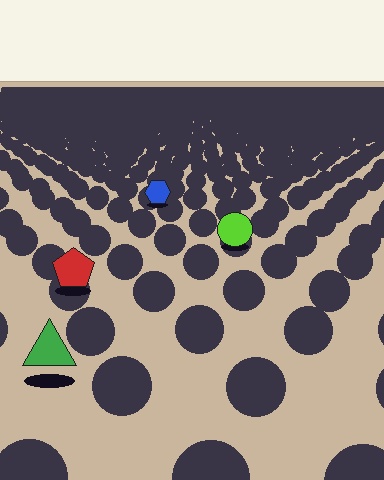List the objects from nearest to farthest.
From nearest to farthest: the green triangle, the red pentagon, the lime circle, the blue hexagon.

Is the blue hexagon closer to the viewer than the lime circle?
No. The lime circle is closer — you can tell from the texture gradient: the ground texture is coarser near it.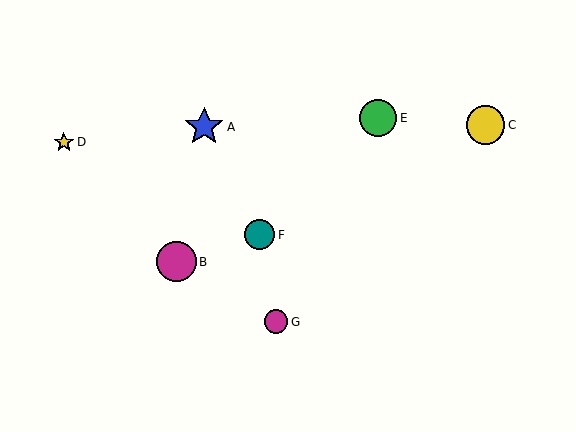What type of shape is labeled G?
Shape G is a magenta circle.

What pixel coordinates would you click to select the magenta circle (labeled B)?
Click at (177, 262) to select the magenta circle B.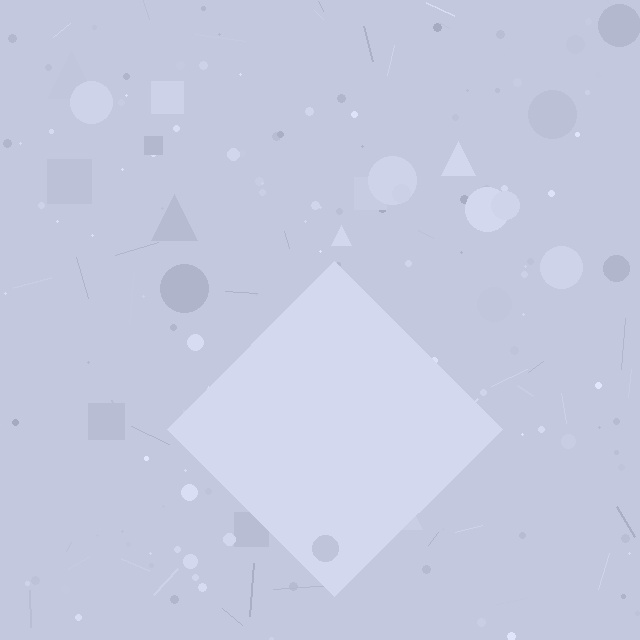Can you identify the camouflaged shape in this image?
The camouflaged shape is a diamond.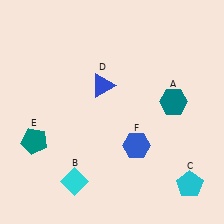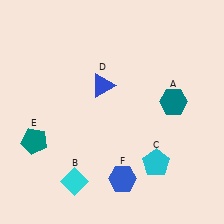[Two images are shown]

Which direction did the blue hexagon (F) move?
The blue hexagon (F) moved down.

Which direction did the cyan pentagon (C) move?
The cyan pentagon (C) moved left.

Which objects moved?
The objects that moved are: the cyan pentagon (C), the blue hexagon (F).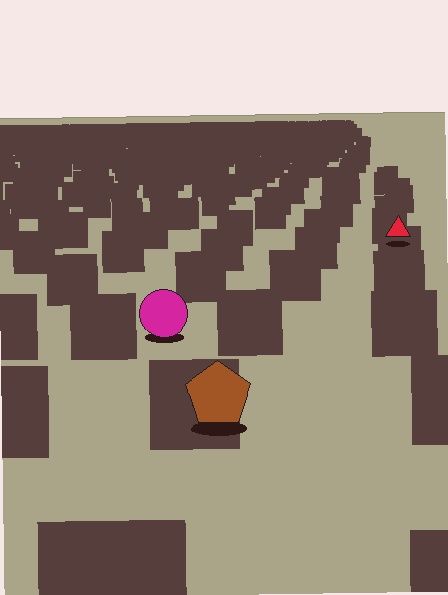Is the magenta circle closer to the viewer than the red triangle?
Yes. The magenta circle is closer — you can tell from the texture gradient: the ground texture is coarser near it.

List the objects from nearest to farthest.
From nearest to farthest: the brown pentagon, the magenta circle, the red triangle.